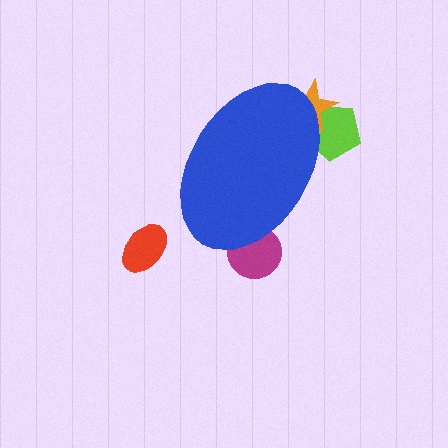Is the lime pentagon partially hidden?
Yes, the lime pentagon is partially hidden behind the blue ellipse.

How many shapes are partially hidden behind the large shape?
3 shapes are partially hidden.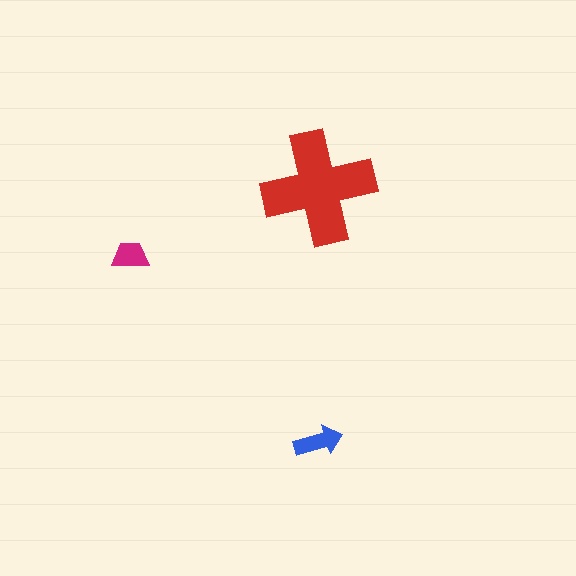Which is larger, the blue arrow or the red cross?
The red cross.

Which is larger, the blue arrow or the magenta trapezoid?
The blue arrow.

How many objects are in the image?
There are 3 objects in the image.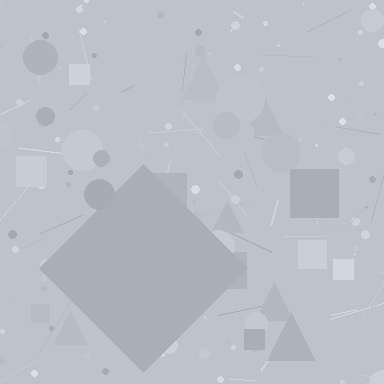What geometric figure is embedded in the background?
A diamond is embedded in the background.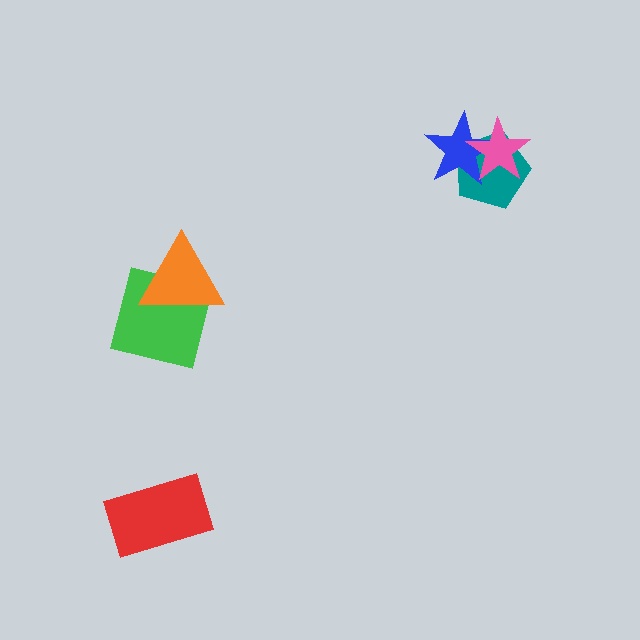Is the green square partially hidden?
Yes, it is partially covered by another shape.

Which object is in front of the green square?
The orange triangle is in front of the green square.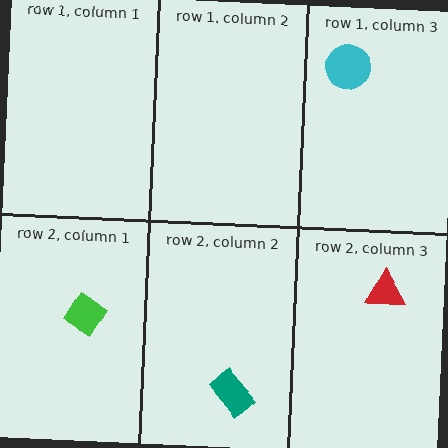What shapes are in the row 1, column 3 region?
The cyan circle.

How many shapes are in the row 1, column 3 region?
1.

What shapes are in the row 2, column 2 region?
The teal rectangle.